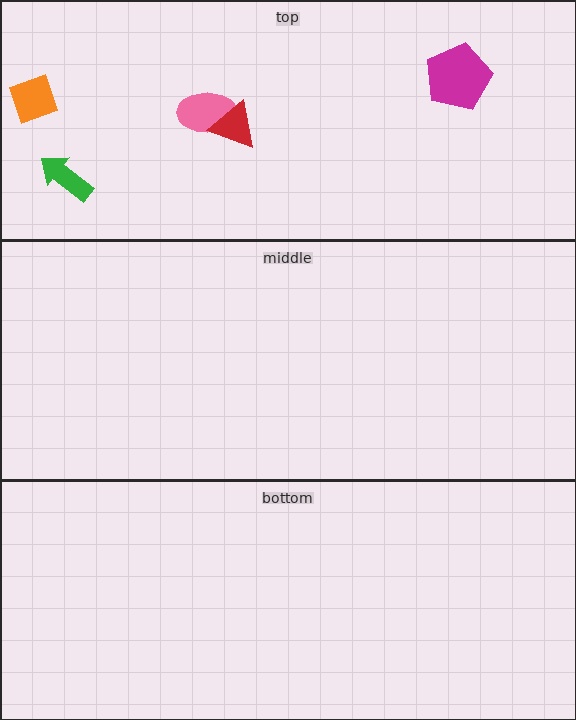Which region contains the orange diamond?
The top region.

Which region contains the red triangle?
The top region.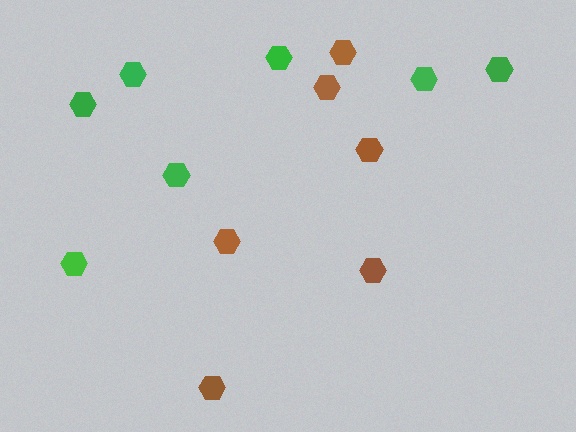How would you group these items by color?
There are 2 groups: one group of green hexagons (7) and one group of brown hexagons (6).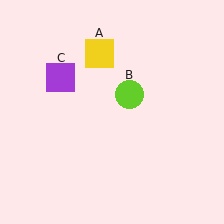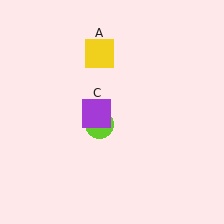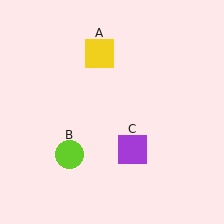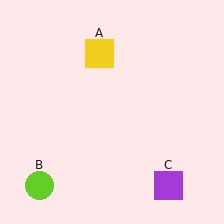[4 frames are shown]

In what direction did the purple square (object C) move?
The purple square (object C) moved down and to the right.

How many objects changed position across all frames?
2 objects changed position: lime circle (object B), purple square (object C).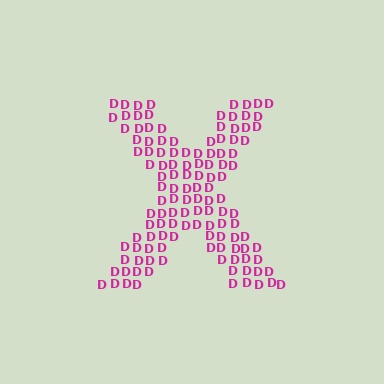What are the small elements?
The small elements are letter D's.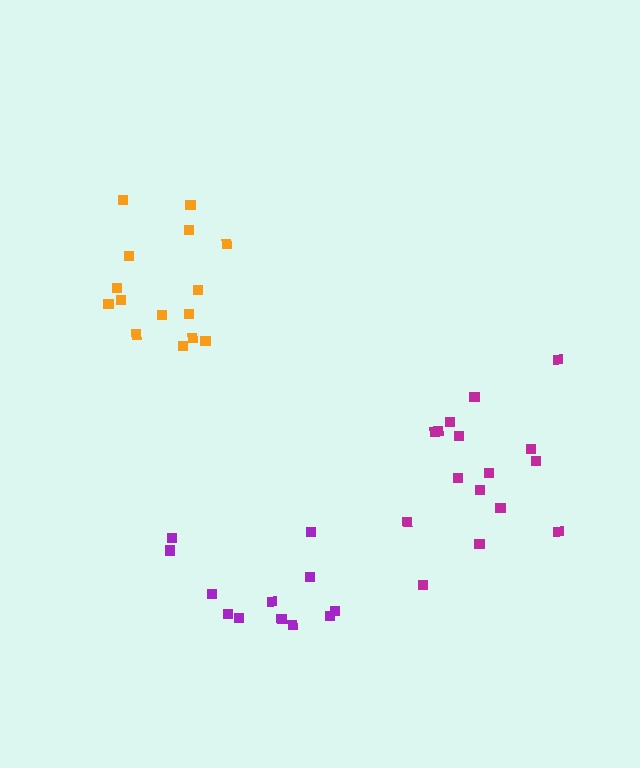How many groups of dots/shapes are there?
There are 3 groups.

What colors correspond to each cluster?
The clusters are colored: magenta, purple, orange.